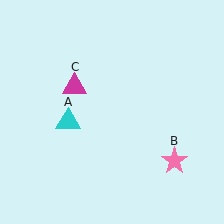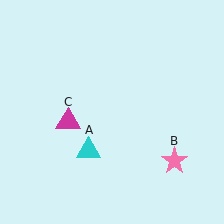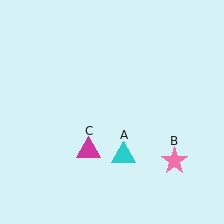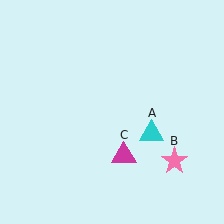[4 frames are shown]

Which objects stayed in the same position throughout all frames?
Pink star (object B) remained stationary.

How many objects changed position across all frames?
2 objects changed position: cyan triangle (object A), magenta triangle (object C).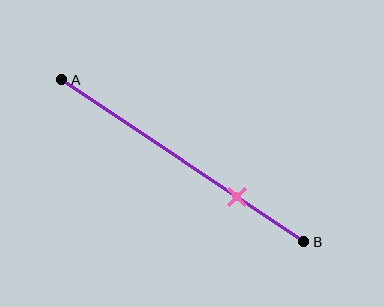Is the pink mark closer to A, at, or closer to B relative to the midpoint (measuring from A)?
The pink mark is closer to point B than the midpoint of segment AB.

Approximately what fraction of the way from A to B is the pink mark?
The pink mark is approximately 70% of the way from A to B.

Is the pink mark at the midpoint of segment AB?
No, the mark is at about 70% from A, not at the 50% midpoint.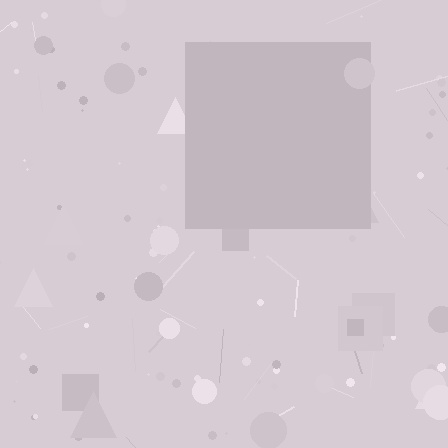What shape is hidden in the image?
A square is hidden in the image.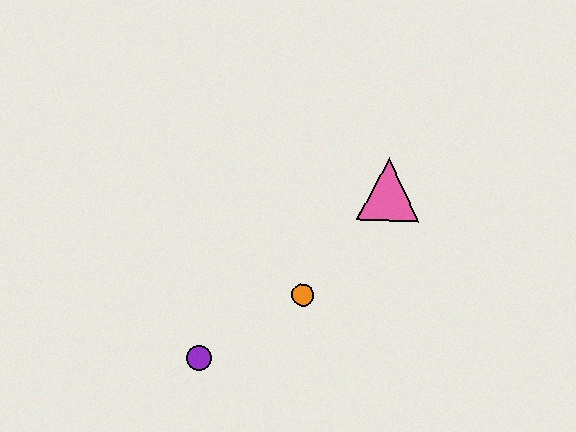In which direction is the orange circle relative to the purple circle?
The orange circle is to the right of the purple circle.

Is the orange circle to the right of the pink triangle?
No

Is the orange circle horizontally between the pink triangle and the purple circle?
Yes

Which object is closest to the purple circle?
The orange circle is closest to the purple circle.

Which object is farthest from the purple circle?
The pink triangle is farthest from the purple circle.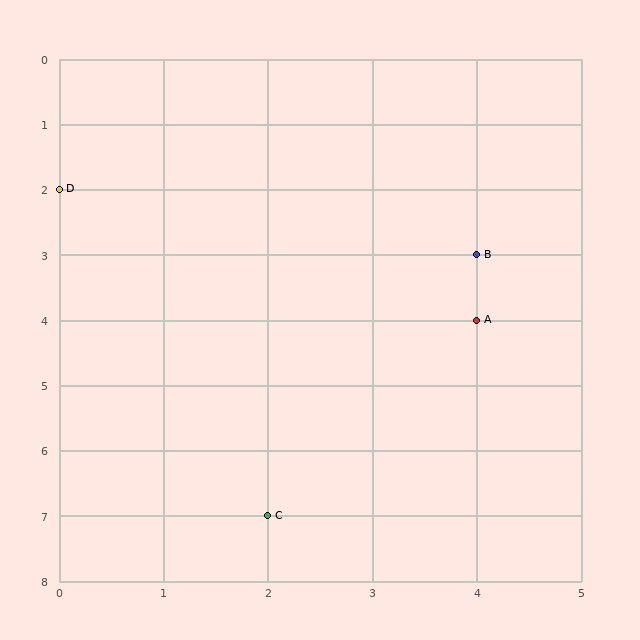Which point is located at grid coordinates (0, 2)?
Point D is at (0, 2).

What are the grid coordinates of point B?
Point B is at grid coordinates (4, 3).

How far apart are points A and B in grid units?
Points A and B are 1 row apart.